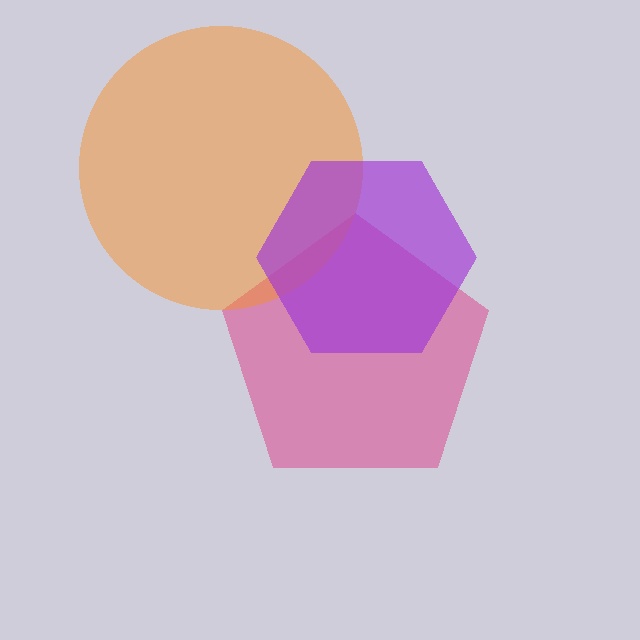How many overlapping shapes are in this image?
There are 3 overlapping shapes in the image.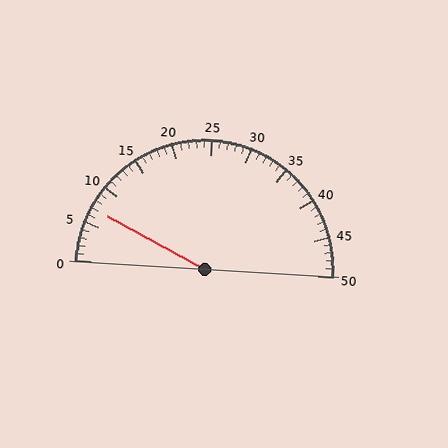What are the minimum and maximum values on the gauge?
The gauge ranges from 0 to 50.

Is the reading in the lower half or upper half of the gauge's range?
The reading is in the lower half of the range (0 to 50).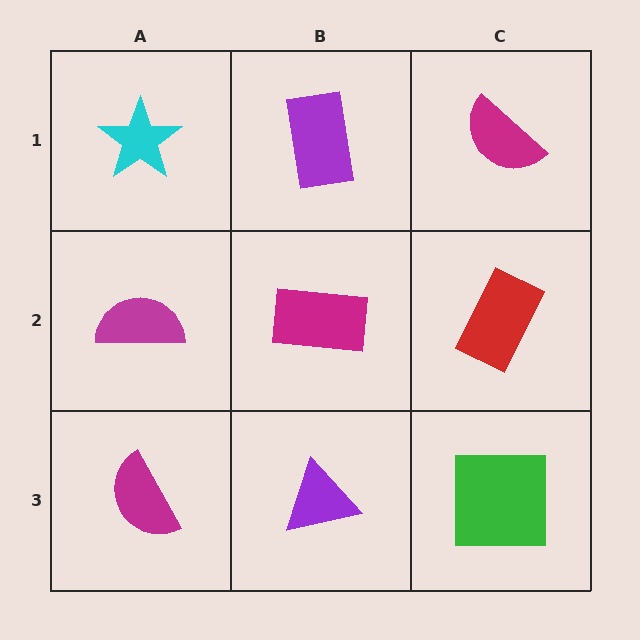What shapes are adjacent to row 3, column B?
A magenta rectangle (row 2, column B), a magenta semicircle (row 3, column A), a green square (row 3, column C).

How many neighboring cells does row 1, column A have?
2.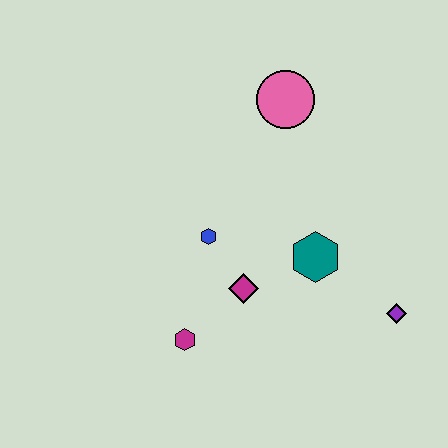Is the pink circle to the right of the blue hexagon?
Yes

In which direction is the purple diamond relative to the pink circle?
The purple diamond is below the pink circle.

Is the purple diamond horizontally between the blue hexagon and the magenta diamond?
No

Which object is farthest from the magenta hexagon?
The pink circle is farthest from the magenta hexagon.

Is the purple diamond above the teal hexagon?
No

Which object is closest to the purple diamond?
The teal hexagon is closest to the purple diamond.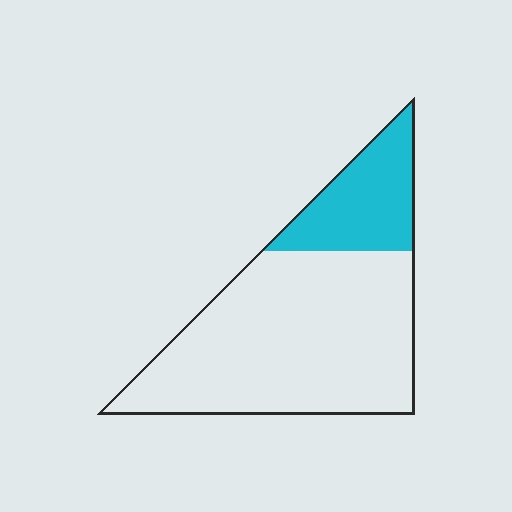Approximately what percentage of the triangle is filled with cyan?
Approximately 25%.